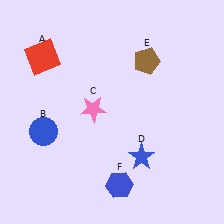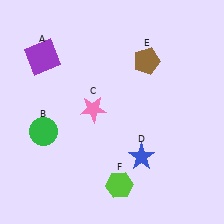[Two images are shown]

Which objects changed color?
A changed from red to purple. B changed from blue to green. F changed from blue to lime.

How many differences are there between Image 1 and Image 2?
There are 3 differences between the two images.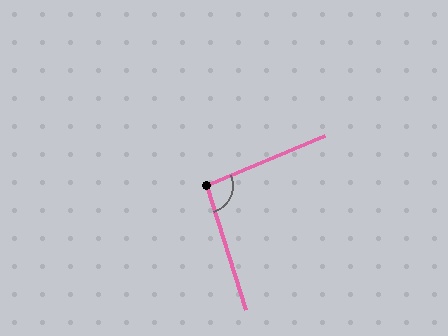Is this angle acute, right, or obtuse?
It is obtuse.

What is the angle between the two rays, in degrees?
Approximately 95 degrees.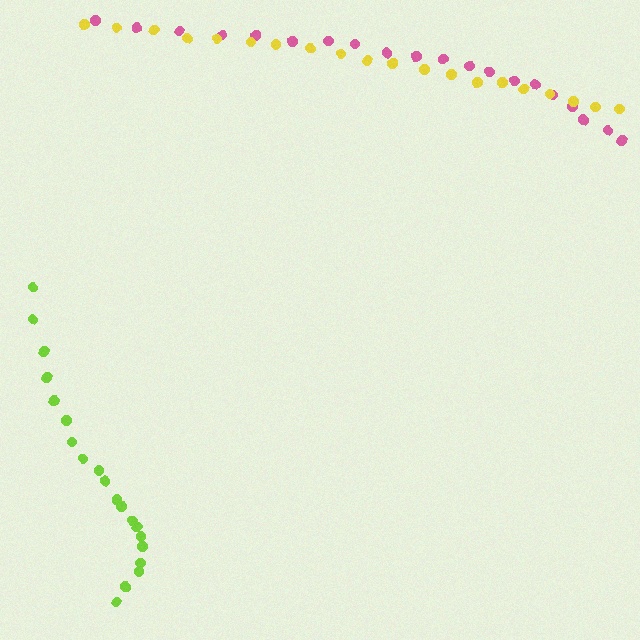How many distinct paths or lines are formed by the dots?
There are 3 distinct paths.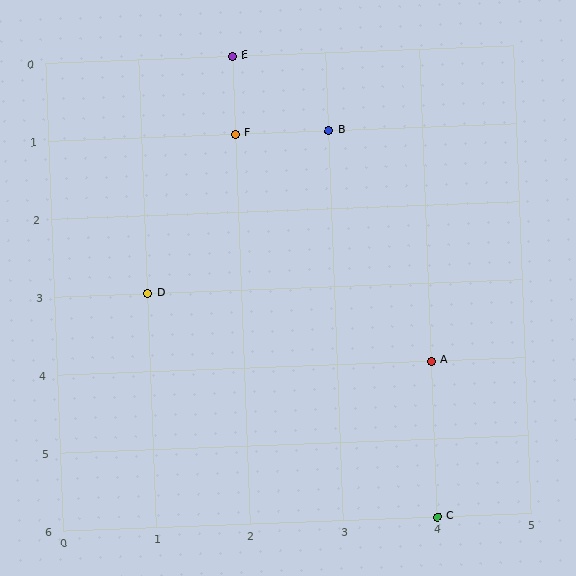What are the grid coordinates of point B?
Point B is at grid coordinates (3, 1).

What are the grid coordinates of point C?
Point C is at grid coordinates (4, 6).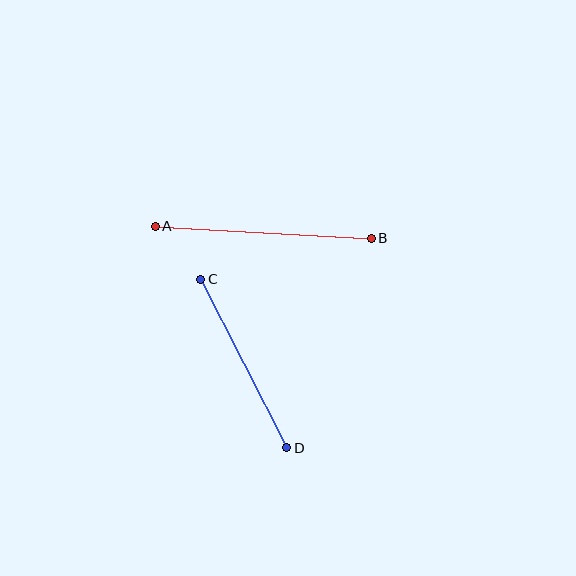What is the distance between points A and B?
The distance is approximately 217 pixels.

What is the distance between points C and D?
The distance is approximately 189 pixels.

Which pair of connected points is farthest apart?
Points A and B are farthest apart.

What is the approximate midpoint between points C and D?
The midpoint is at approximately (244, 364) pixels.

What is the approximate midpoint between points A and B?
The midpoint is at approximately (263, 232) pixels.